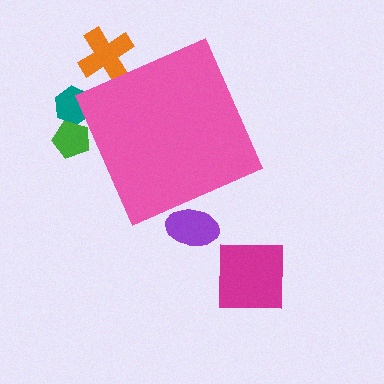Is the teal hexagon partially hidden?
Yes, the teal hexagon is partially hidden behind the pink diamond.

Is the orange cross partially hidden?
Yes, the orange cross is partially hidden behind the pink diamond.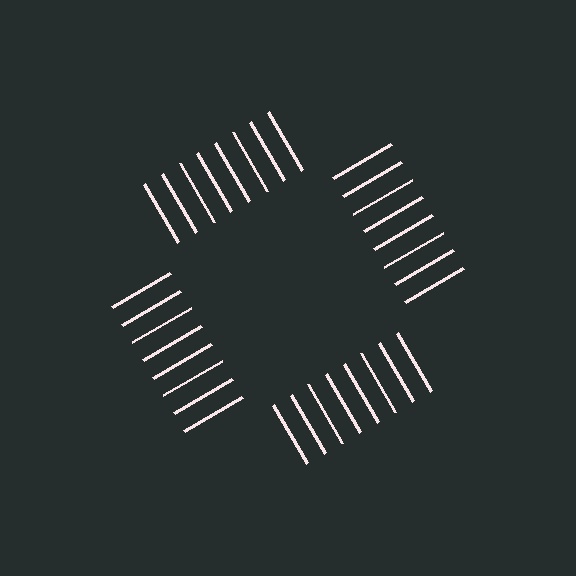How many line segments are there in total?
32 — 8 along each of the 4 edges.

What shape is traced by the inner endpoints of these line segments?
An illusory square — the line segments terminate on its edges but no continuous stroke is drawn.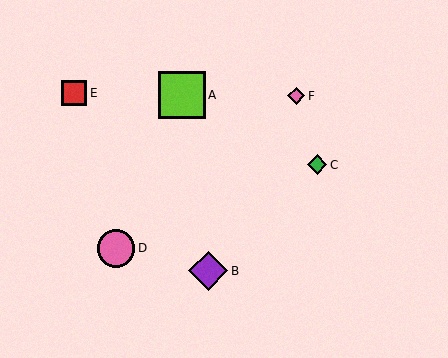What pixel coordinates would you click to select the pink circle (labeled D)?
Click at (116, 248) to select the pink circle D.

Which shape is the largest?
The lime square (labeled A) is the largest.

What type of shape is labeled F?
Shape F is a pink diamond.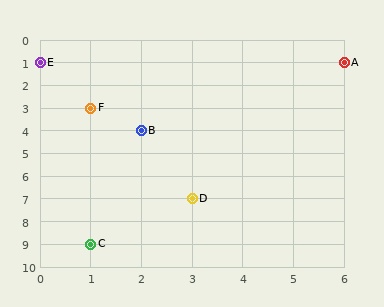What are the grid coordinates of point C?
Point C is at grid coordinates (1, 9).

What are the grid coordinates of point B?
Point B is at grid coordinates (2, 4).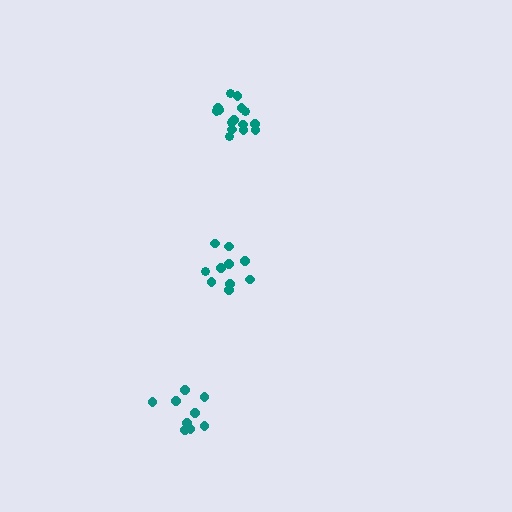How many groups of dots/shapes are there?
There are 3 groups.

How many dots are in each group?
Group 1: 15 dots, Group 2: 10 dots, Group 3: 9 dots (34 total).